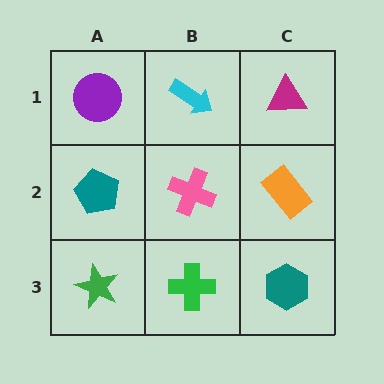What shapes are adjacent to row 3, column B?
A pink cross (row 2, column B), a green star (row 3, column A), a teal hexagon (row 3, column C).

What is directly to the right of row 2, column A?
A pink cross.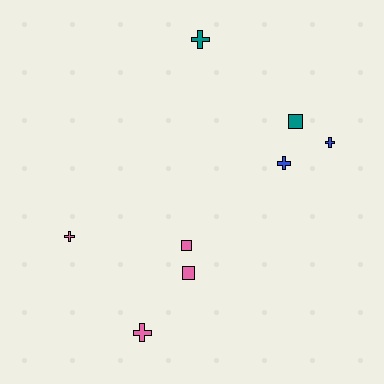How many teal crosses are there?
There is 1 teal cross.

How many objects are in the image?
There are 8 objects.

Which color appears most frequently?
Pink, with 4 objects.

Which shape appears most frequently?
Cross, with 5 objects.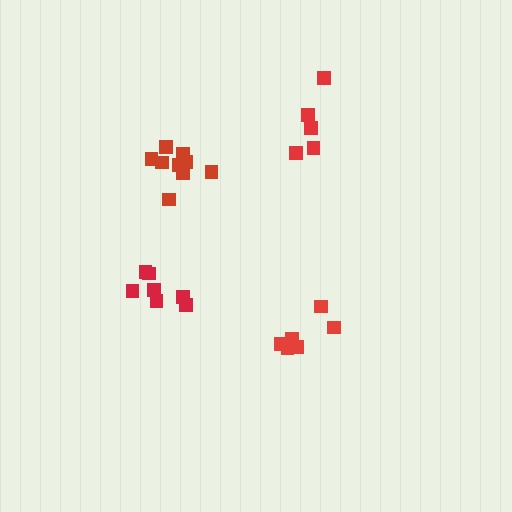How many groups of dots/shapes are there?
There are 4 groups.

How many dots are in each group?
Group 1: 9 dots, Group 2: 5 dots, Group 3: 6 dots, Group 4: 7 dots (27 total).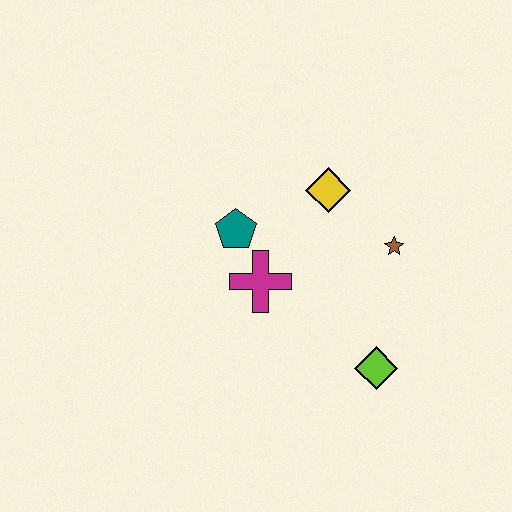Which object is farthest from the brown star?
The teal pentagon is farthest from the brown star.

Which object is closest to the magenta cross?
The teal pentagon is closest to the magenta cross.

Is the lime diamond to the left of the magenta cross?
No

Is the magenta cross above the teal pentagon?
No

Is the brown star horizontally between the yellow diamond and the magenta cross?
No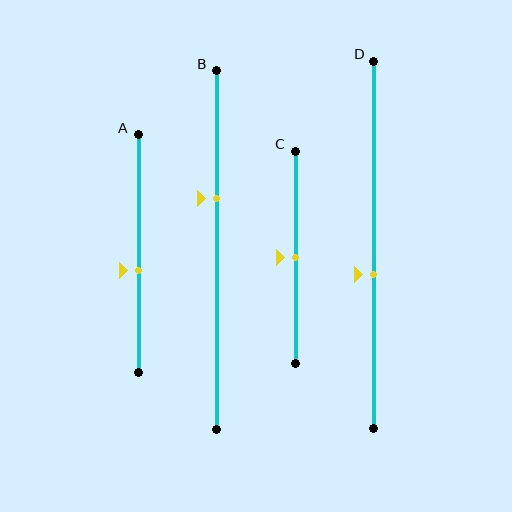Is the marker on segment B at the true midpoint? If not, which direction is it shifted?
No, the marker on segment B is shifted upward by about 14% of the segment length.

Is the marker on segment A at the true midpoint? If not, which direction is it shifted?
No, the marker on segment A is shifted downward by about 7% of the segment length.